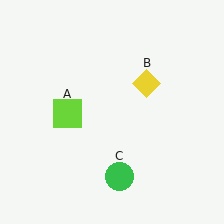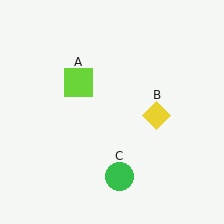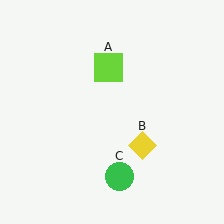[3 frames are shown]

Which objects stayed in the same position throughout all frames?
Green circle (object C) remained stationary.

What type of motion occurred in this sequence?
The lime square (object A), yellow diamond (object B) rotated clockwise around the center of the scene.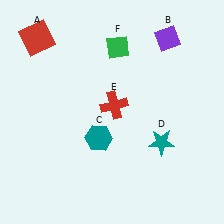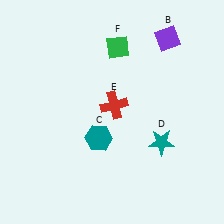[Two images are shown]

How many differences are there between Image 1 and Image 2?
There is 1 difference between the two images.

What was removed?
The red square (A) was removed in Image 2.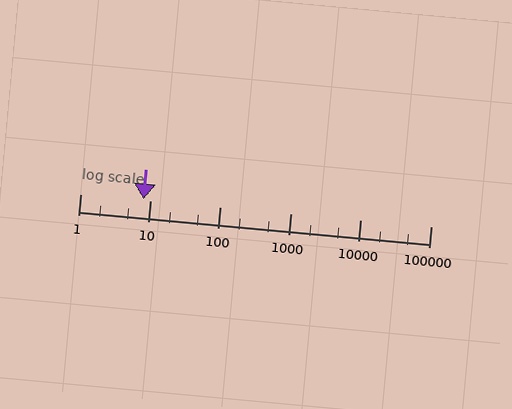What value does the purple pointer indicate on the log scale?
The pointer indicates approximately 7.9.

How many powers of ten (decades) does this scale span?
The scale spans 5 decades, from 1 to 100000.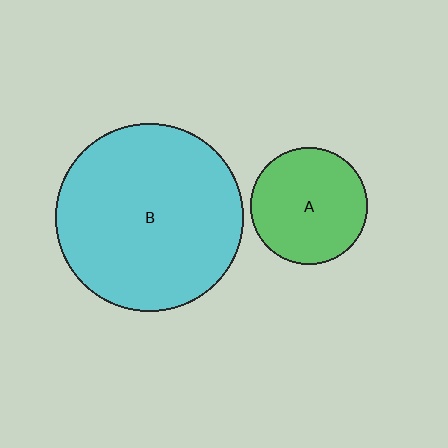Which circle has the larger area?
Circle B (cyan).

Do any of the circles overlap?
No, none of the circles overlap.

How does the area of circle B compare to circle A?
Approximately 2.6 times.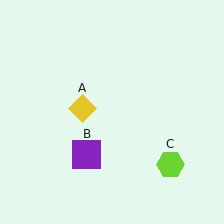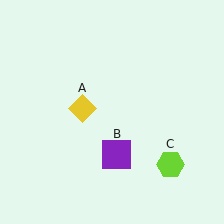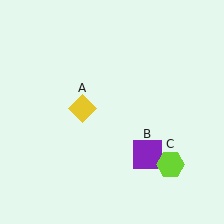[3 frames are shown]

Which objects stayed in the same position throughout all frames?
Yellow diamond (object A) and lime hexagon (object C) remained stationary.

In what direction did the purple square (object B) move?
The purple square (object B) moved right.